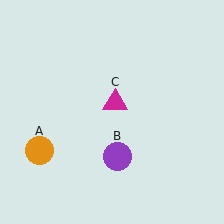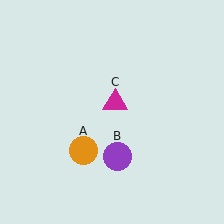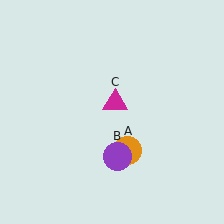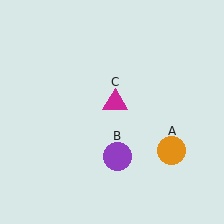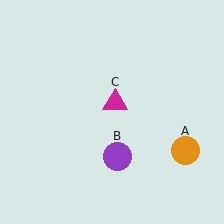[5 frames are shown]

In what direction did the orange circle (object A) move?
The orange circle (object A) moved right.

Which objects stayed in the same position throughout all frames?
Purple circle (object B) and magenta triangle (object C) remained stationary.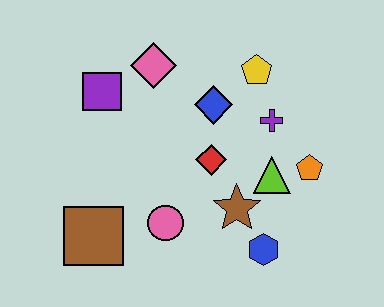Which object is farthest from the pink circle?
The yellow pentagon is farthest from the pink circle.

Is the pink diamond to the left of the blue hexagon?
Yes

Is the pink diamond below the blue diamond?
No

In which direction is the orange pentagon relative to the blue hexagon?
The orange pentagon is above the blue hexagon.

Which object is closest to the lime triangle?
The orange pentagon is closest to the lime triangle.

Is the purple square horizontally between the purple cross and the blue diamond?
No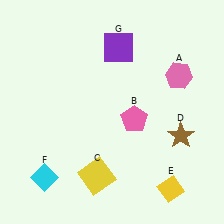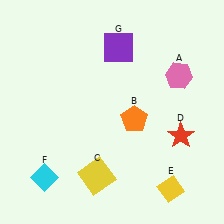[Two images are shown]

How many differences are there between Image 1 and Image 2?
There are 2 differences between the two images.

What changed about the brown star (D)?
In Image 1, D is brown. In Image 2, it changed to red.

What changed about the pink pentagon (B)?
In Image 1, B is pink. In Image 2, it changed to orange.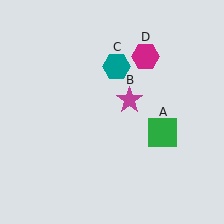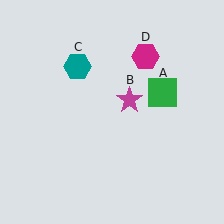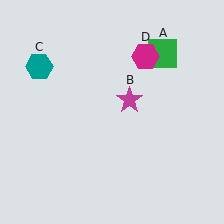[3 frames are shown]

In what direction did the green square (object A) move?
The green square (object A) moved up.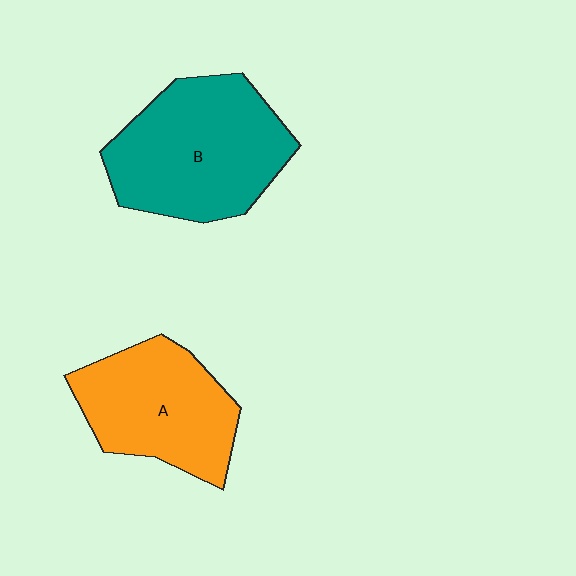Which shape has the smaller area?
Shape A (orange).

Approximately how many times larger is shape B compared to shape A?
Approximately 1.3 times.